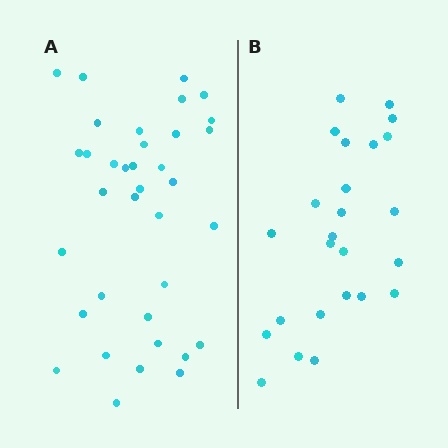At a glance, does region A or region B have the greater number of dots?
Region A (the left region) has more dots.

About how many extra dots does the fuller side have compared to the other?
Region A has roughly 12 or so more dots than region B.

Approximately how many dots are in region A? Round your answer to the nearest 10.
About 40 dots. (The exact count is 36, which rounds to 40.)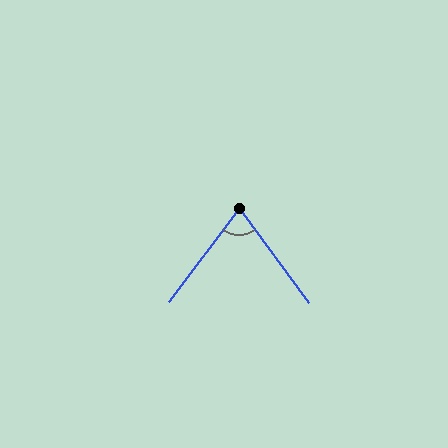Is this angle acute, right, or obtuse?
It is acute.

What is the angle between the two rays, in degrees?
Approximately 73 degrees.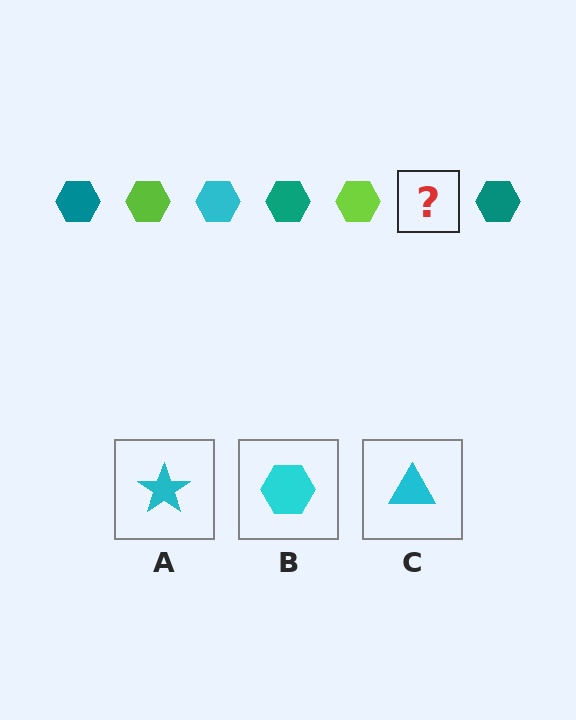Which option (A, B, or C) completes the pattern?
B.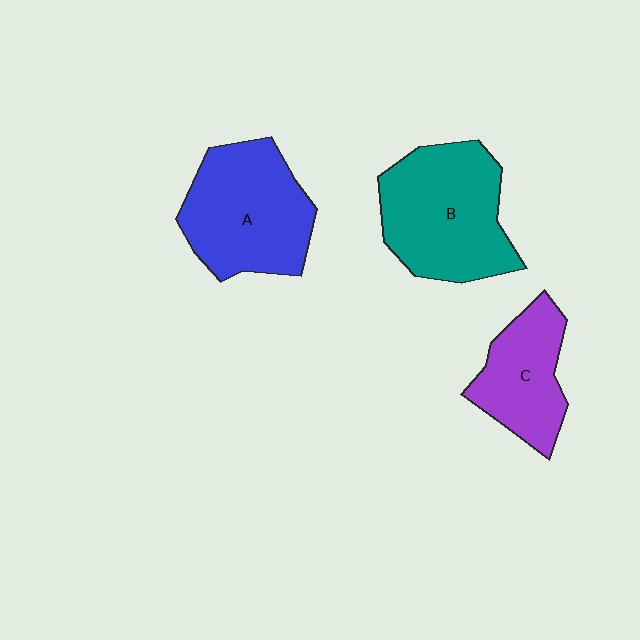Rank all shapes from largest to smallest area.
From largest to smallest: B (teal), A (blue), C (purple).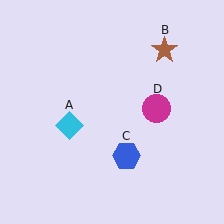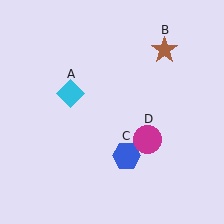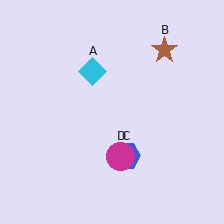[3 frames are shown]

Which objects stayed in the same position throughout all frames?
Brown star (object B) and blue hexagon (object C) remained stationary.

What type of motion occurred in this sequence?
The cyan diamond (object A), magenta circle (object D) rotated clockwise around the center of the scene.